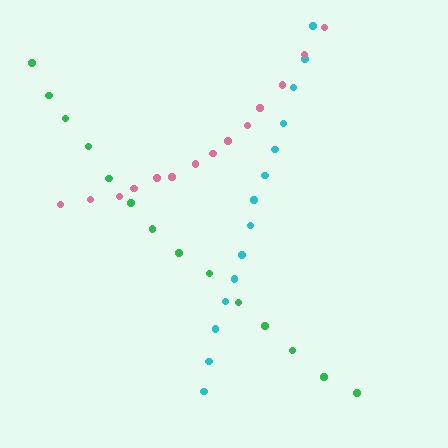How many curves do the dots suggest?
There are 3 distinct paths.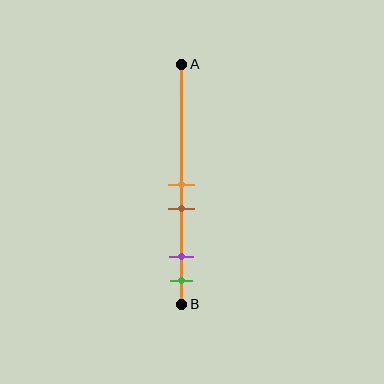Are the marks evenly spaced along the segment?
No, the marks are not evenly spaced.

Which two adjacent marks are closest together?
The orange and brown marks are the closest adjacent pair.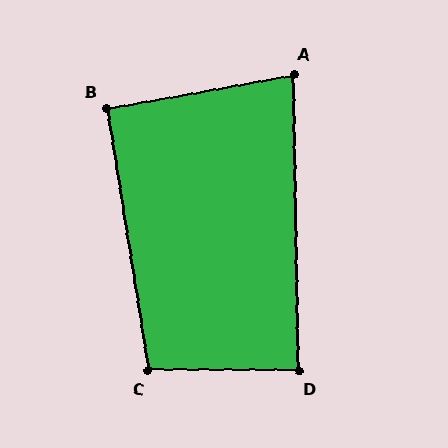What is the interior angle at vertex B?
Approximately 91 degrees (approximately right).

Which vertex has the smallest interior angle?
A, at approximately 81 degrees.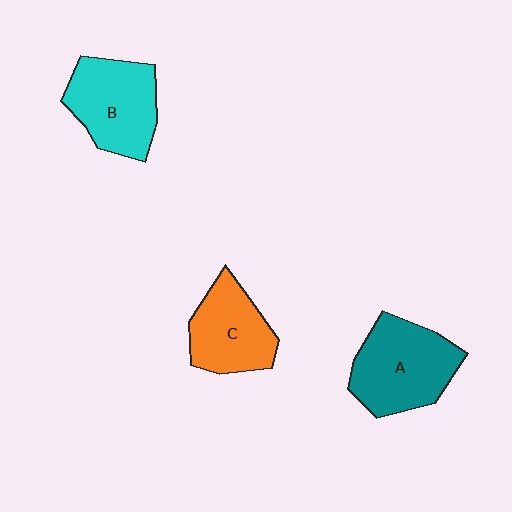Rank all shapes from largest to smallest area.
From largest to smallest: A (teal), B (cyan), C (orange).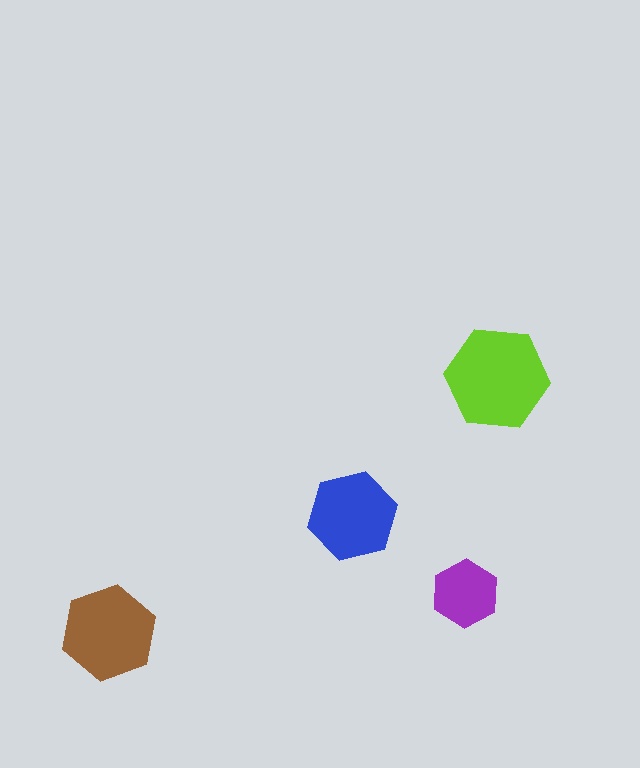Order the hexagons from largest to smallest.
the lime one, the brown one, the blue one, the purple one.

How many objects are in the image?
There are 4 objects in the image.